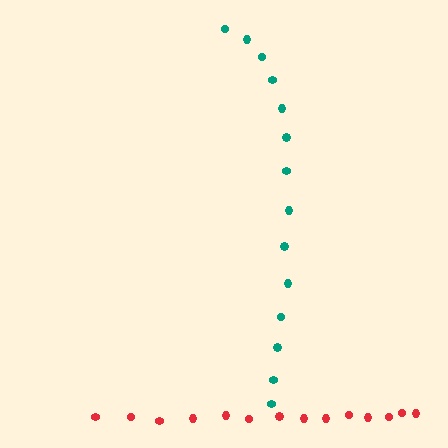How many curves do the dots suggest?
There are 2 distinct paths.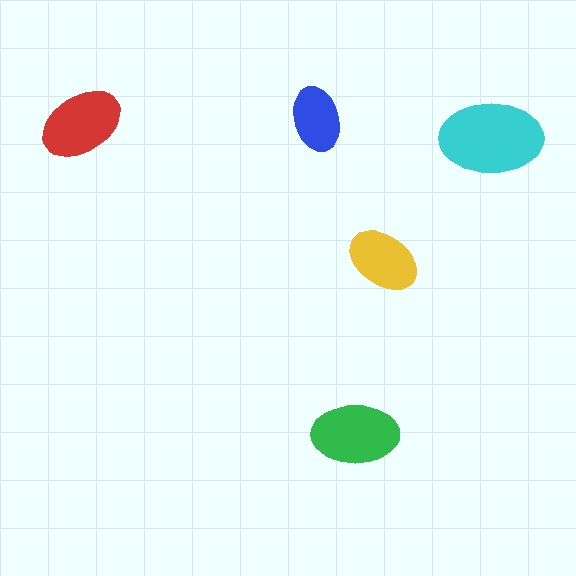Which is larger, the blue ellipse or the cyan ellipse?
The cyan one.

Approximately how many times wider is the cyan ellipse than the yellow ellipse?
About 1.5 times wider.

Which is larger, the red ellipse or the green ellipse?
The green one.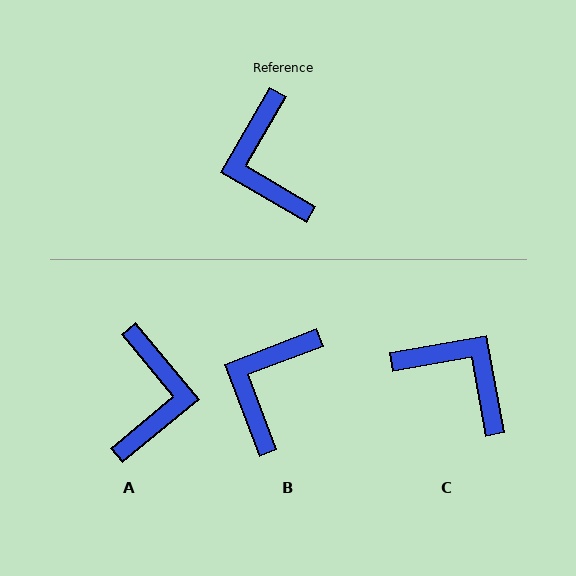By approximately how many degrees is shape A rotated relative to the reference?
Approximately 160 degrees counter-clockwise.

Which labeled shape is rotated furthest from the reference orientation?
A, about 160 degrees away.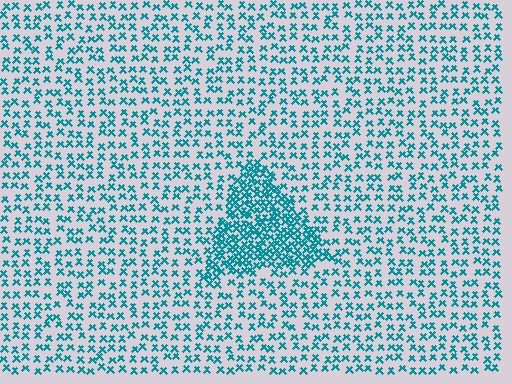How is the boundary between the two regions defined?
The boundary is defined by a change in element density (approximately 2.4x ratio). All elements are the same color, size, and shape.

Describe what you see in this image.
The image contains small teal elements arranged at two different densities. A triangle-shaped region is visible where the elements are more densely packed than the surrounding area.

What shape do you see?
I see a triangle.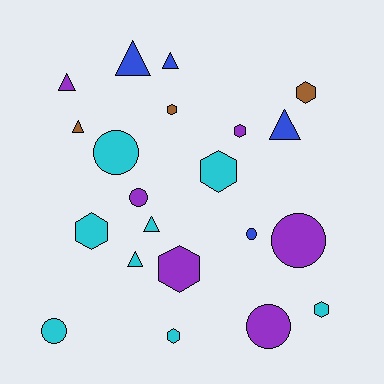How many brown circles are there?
There are no brown circles.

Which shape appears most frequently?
Hexagon, with 8 objects.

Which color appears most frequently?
Cyan, with 8 objects.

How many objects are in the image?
There are 21 objects.